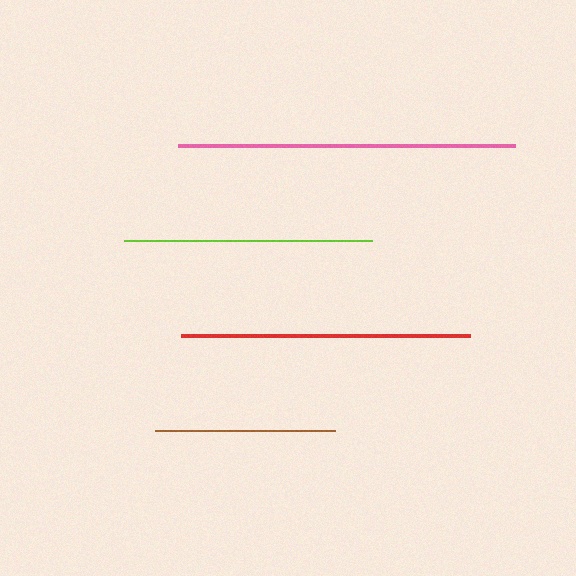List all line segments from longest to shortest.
From longest to shortest: pink, red, lime, brown.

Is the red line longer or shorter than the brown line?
The red line is longer than the brown line.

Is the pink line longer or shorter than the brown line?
The pink line is longer than the brown line.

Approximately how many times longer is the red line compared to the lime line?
The red line is approximately 1.2 times the length of the lime line.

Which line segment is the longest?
The pink line is the longest at approximately 337 pixels.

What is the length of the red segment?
The red segment is approximately 290 pixels long.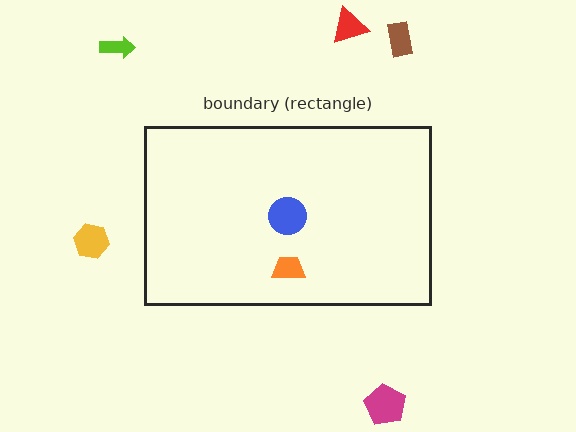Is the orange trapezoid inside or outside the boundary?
Inside.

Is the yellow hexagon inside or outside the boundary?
Outside.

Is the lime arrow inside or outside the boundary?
Outside.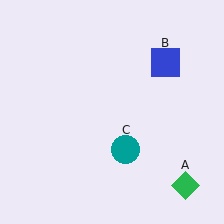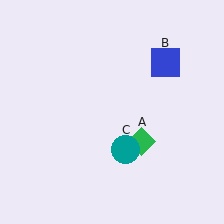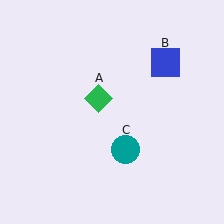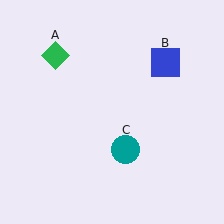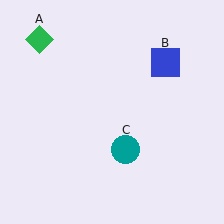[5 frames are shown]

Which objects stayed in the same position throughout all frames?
Blue square (object B) and teal circle (object C) remained stationary.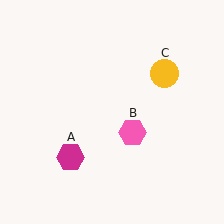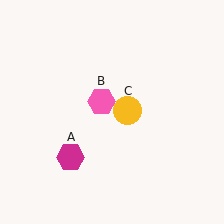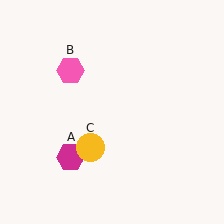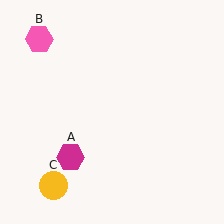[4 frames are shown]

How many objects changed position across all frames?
2 objects changed position: pink hexagon (object B), yellow circle (object C).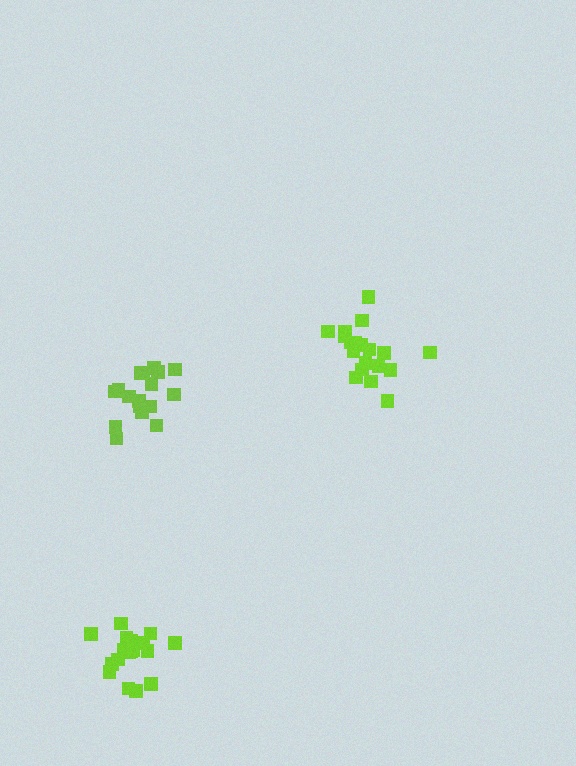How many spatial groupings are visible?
There are 3 spatial groupings.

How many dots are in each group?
Group 1: 18 dots, Group 2: 18 dots, Group 3: 19 dots (55 total).